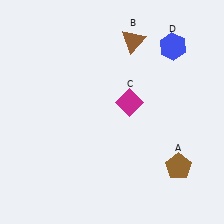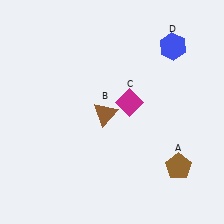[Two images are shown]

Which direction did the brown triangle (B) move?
The brown triangle (B) moved down.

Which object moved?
The brown triangle (B) moved down.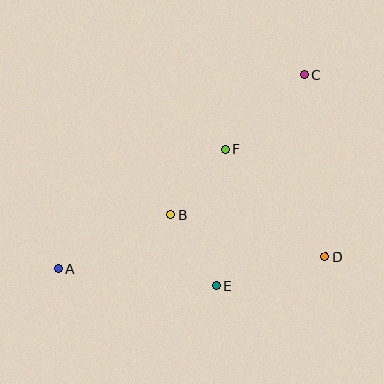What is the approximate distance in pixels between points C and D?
The distance between C and D is approximately 184 pixels.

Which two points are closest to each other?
Points B and E are closest to each other.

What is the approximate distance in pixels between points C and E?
The distance between C and E is approximately 229 pixels.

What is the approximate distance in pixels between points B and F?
The distance between B and F is approximately 85 pixels.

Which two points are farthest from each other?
Points A and C are farthest from each other.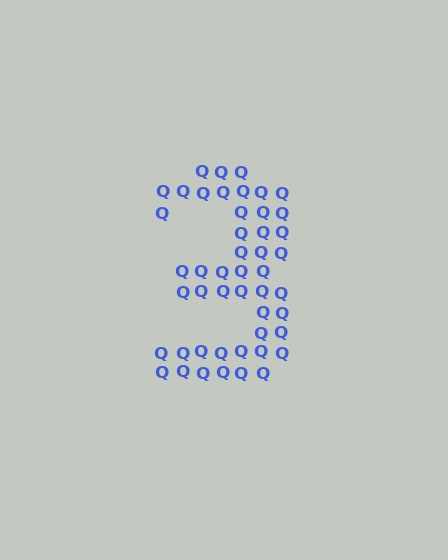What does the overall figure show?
The overall figure shows the digit 3.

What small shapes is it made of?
It is made of small letter Q's.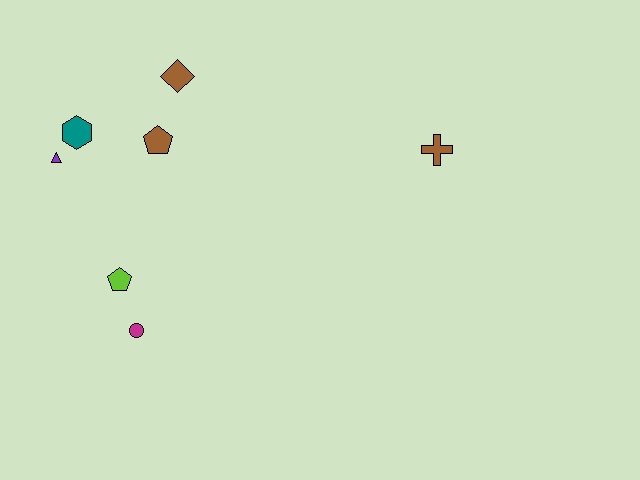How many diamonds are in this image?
There is 1 diamond.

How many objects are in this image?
There are 7 objects.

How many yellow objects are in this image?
There are no yellow objects.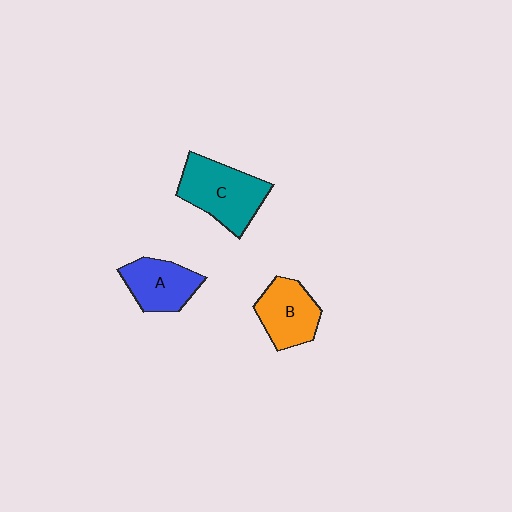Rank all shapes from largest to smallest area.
From largest to smallest: C (teal), B (orange), A (blue).